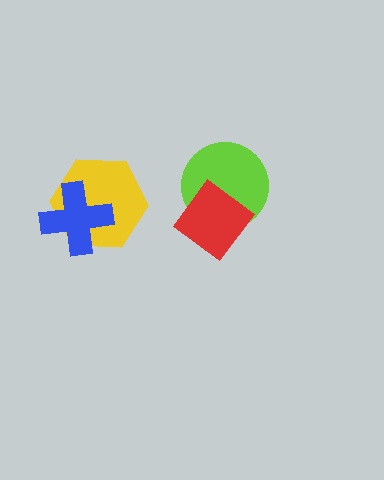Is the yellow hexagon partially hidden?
Yes, it is partially covered by another shape.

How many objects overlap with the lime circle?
1 object overlaps with the lime circle.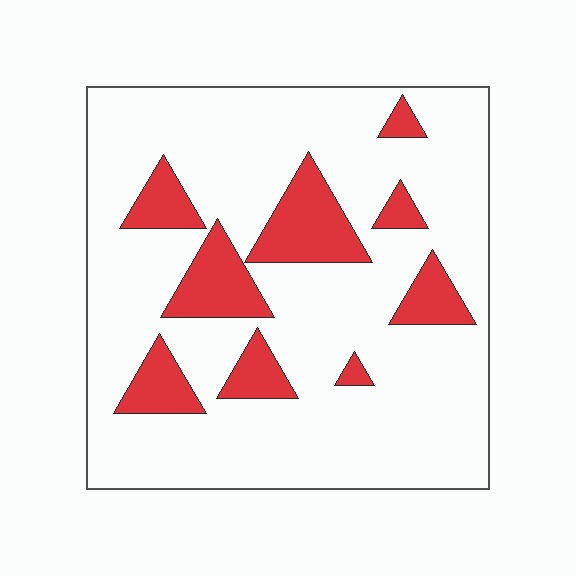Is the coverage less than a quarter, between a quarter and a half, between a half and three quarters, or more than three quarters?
Less than a quarter.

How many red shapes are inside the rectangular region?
9.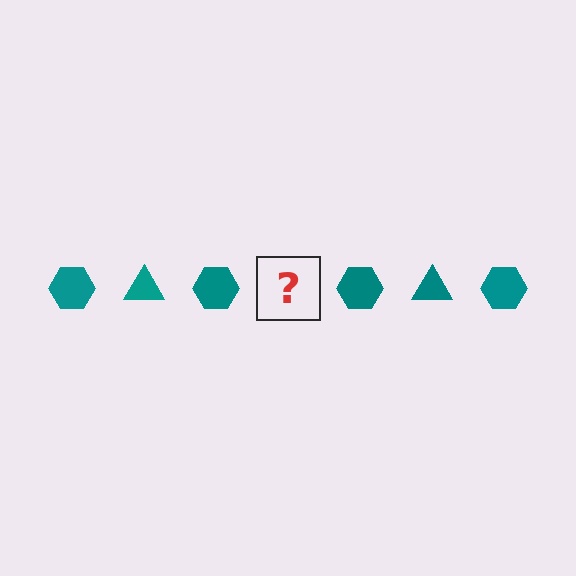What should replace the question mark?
The question mark should be replaced with a teal triangle.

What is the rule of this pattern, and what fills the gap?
The rule is that the pattern cycles through hexagon, triangle shapes in teal. The gap should be filled with a teal triangle.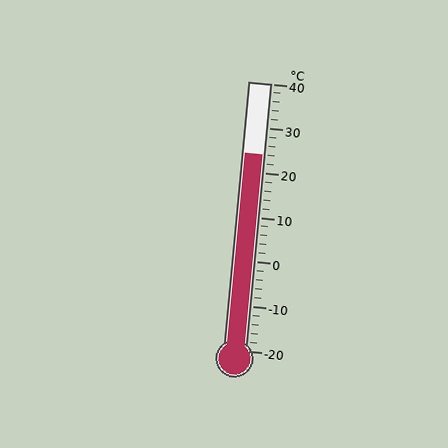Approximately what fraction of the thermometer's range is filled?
The thermometer is filled to approximately 75% of its range.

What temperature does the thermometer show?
The thermometer shows approximately 24°C.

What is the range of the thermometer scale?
The thermometer scale ranges from -20°C to 40°C.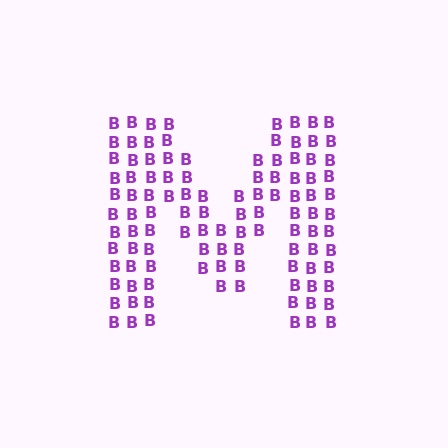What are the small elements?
The small elements are letter B's.